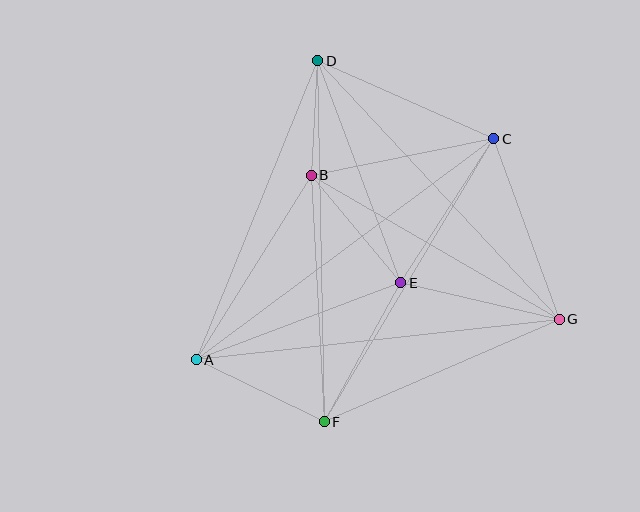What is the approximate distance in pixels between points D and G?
The distance between D and G is approximately 354 pixels.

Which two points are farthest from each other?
Points A and C are farthest from each other.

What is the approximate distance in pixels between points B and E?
The distance between B and E is approximately 140 pixels.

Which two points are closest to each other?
Points B and D are closest to each other.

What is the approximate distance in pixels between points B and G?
The distance between B and G is approximately 287 pixels.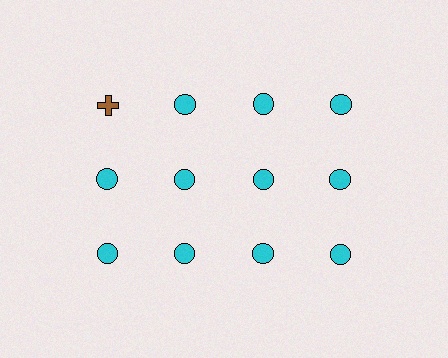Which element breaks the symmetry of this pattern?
The brown cross in the top row, leftmost column breaks the symmetry. All other shapes are cyan circles.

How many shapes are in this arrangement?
There are 12 shapes arranged in a grid pattern.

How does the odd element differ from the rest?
It differs in both color (brown instead of cyan) and shape (cross instead of circle).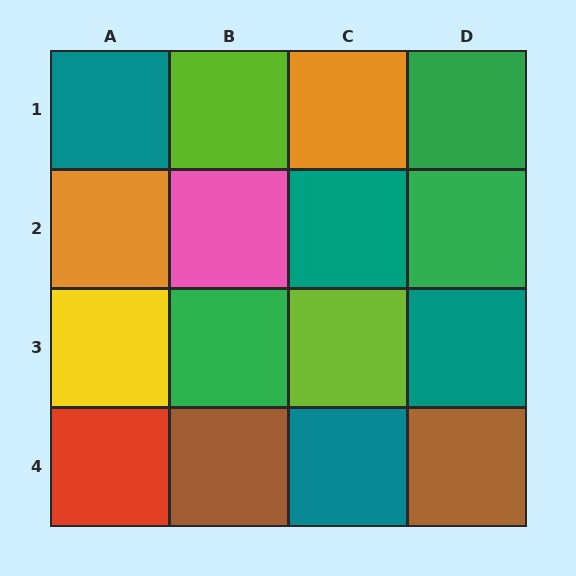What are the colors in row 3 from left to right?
Yellow, green, lime, teal.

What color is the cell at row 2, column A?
Orange.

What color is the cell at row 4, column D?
Brown.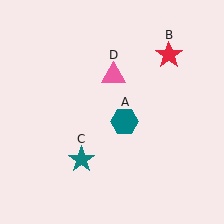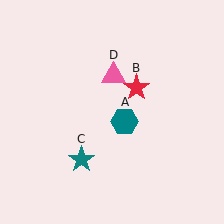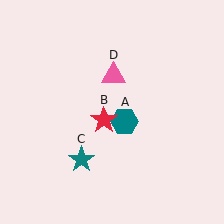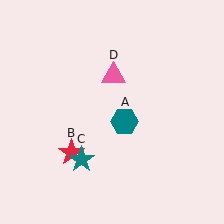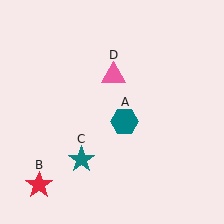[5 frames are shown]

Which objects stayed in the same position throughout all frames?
Teal hexagon (object A) and teal star (object C) and pink triangle (object D) remained stationary.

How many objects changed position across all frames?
1 object changed position: red star (object B).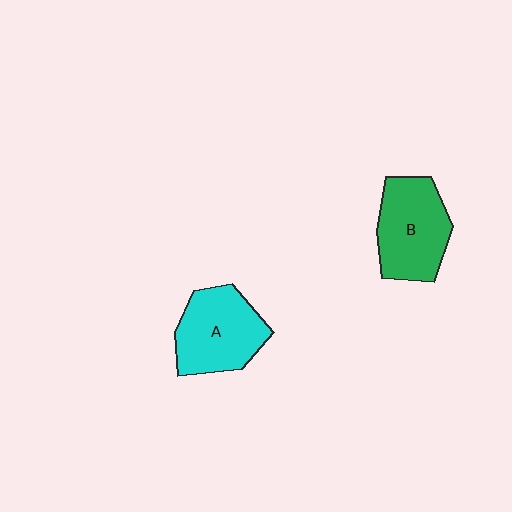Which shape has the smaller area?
Shape A (cyan).